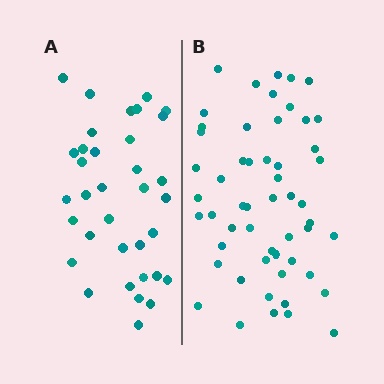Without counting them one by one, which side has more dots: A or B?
Region B (the right region) has more dots.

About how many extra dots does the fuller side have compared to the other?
Region B has approximately 20 more dots than region A.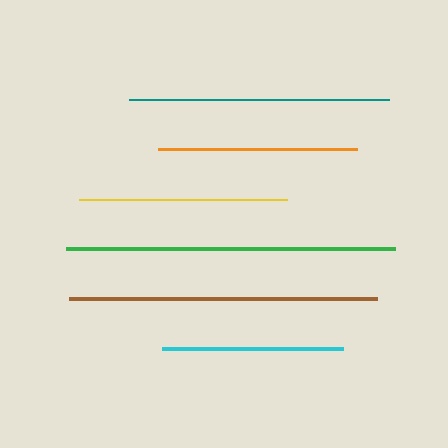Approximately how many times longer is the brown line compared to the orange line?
The brown line is approximately 1.5 times the length of the orange line.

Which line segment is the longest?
The green line is the longest at approximately 328 pixels.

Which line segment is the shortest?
The cyan line is the shortest at approximately 180 pixels.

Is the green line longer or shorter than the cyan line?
The green line is longer than the cyan line.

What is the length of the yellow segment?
The yellow segment is approximately 208 pixels long.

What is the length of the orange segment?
The orange segment is approximately 200 pixels long.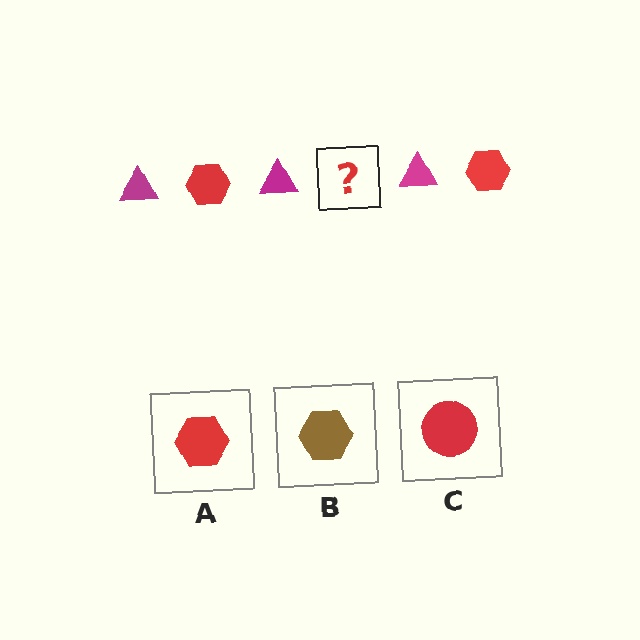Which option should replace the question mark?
Option A.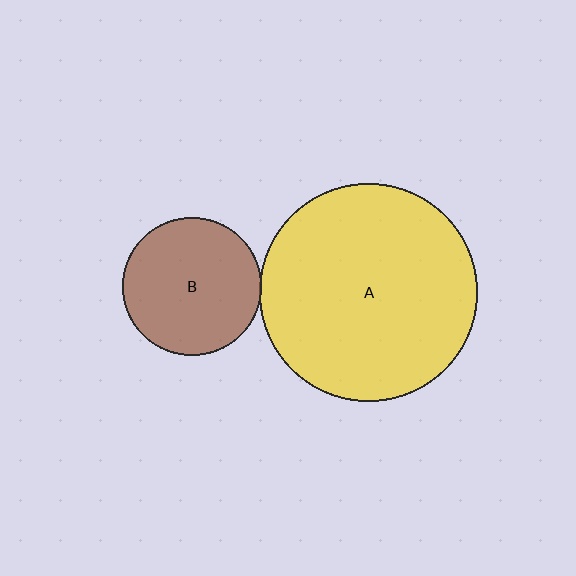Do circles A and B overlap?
Yes.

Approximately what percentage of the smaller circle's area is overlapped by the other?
Approximately 5%.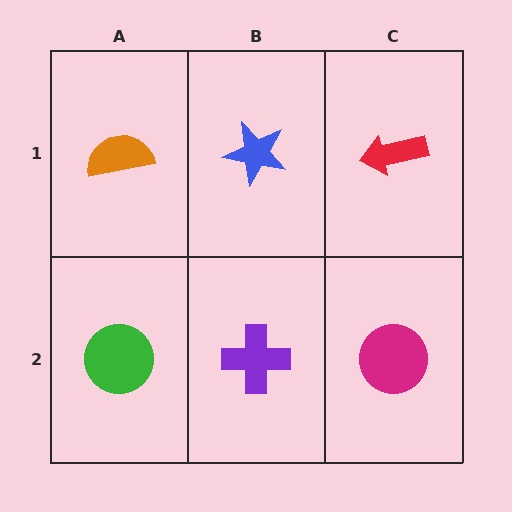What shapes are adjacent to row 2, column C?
A red arrow (row 1, column C), a purple cross (row 2, column B).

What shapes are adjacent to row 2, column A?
An orange semicircle (row 1, column A), a purple cross (row 2, column B).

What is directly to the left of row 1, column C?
A blue star.